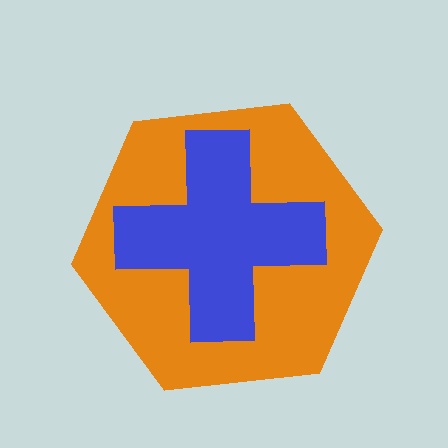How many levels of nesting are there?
2.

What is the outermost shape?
The orange hexagon.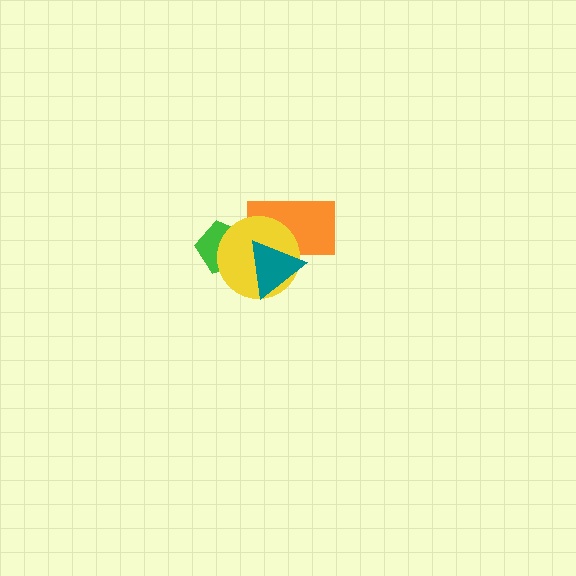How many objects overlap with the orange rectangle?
2 objects overlap with the orange rectangle.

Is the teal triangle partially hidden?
No, no other shape covers it.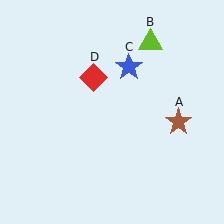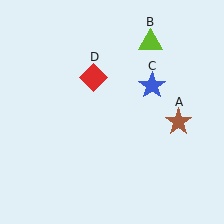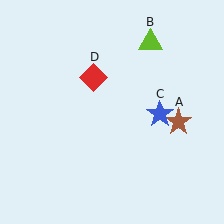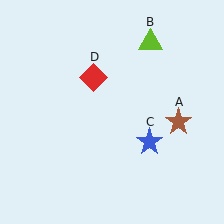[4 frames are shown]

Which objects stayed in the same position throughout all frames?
Brown star (object A) and lime triangle (object B) and red diamond (object D) remained stationary.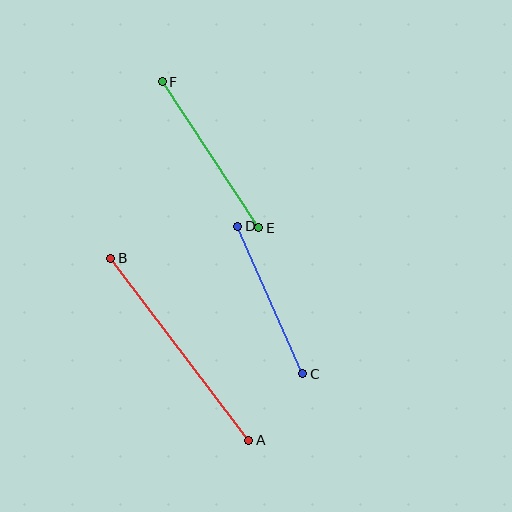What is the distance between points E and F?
The distance is approximately 175 pixels.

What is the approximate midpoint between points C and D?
The midpoint is at approximately (270, 300) pixels.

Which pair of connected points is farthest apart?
Points A and B are farthest apart.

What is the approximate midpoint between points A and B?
The midpoint is at approximately (180, 349) pixels.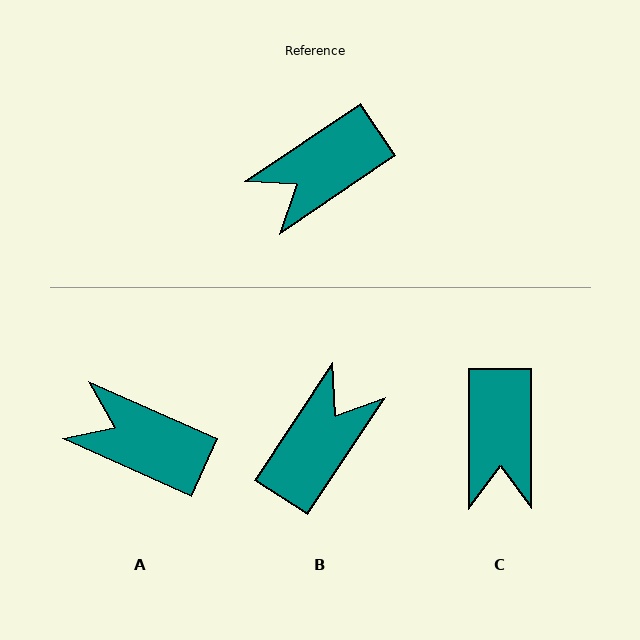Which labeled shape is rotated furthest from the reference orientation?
B, about 157 degrees away.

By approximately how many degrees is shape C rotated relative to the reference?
Approximately 56 degrees counter-clockwise.